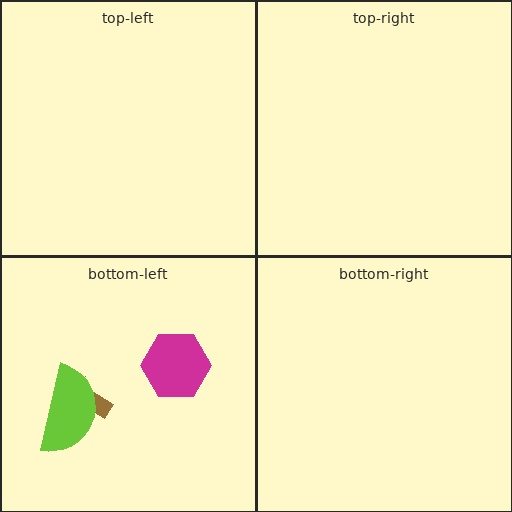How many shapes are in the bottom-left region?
3.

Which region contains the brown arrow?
The bottom-left region.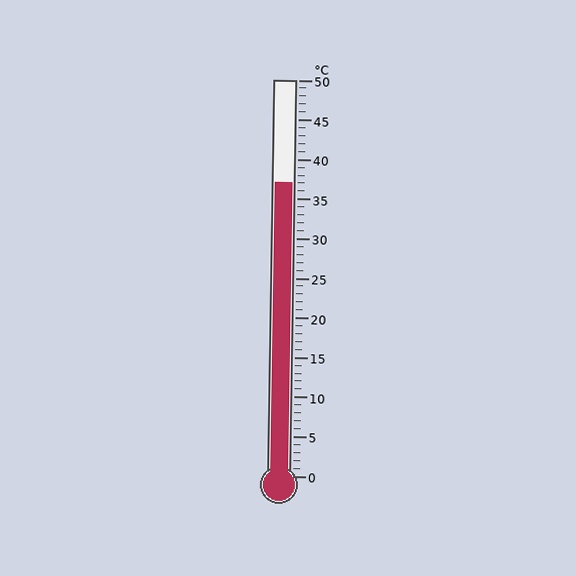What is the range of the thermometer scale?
The thermometer scale ranges from 0°C to 50°C.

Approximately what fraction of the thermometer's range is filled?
The thermometer is filled to approximately 75% of its range.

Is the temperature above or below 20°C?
The temperature is above 20°C.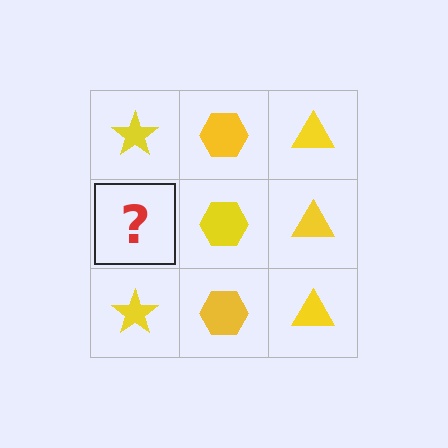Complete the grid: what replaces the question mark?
The question mark should be replaced with a yellow star.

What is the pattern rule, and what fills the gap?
The rule is that each column has a consistent shape. The gap should be filled with a yellow star.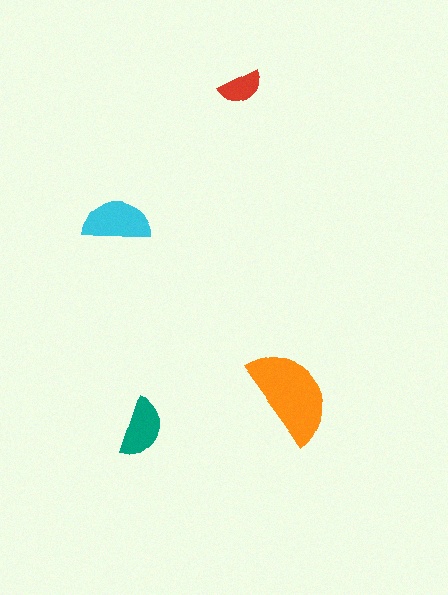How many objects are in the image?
There are 4 objects in the image.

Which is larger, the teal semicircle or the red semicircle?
The teal one.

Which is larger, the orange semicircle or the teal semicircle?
The orange one.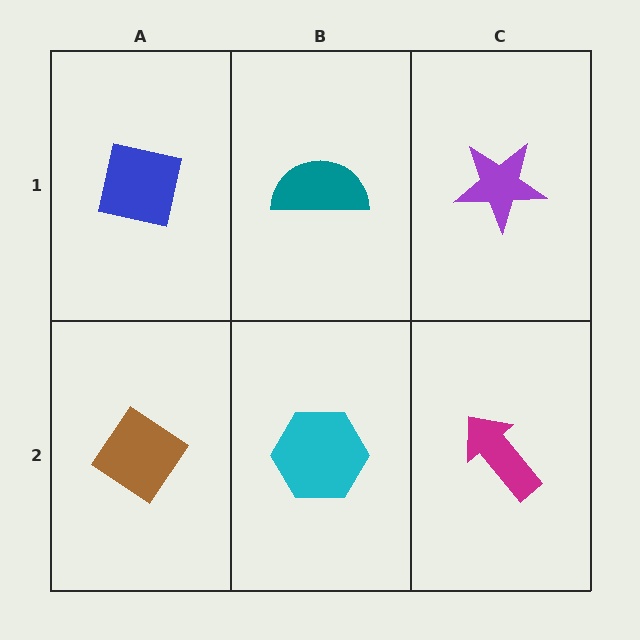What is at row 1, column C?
A purple star.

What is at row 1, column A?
A blue square.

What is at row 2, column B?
A cyan hexagon.